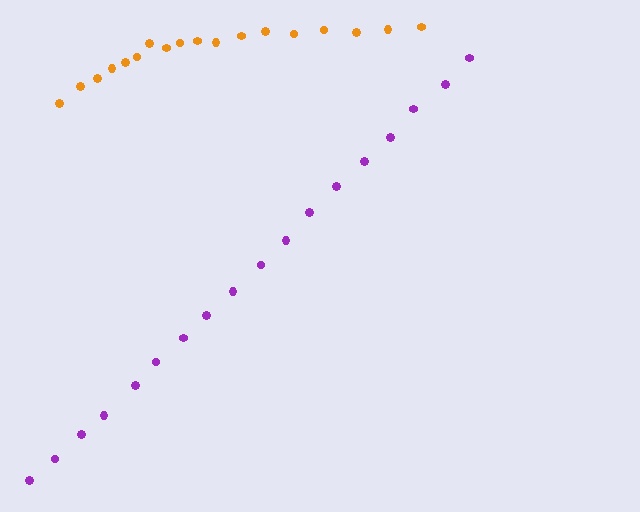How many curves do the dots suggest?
There are 2 distinct paths.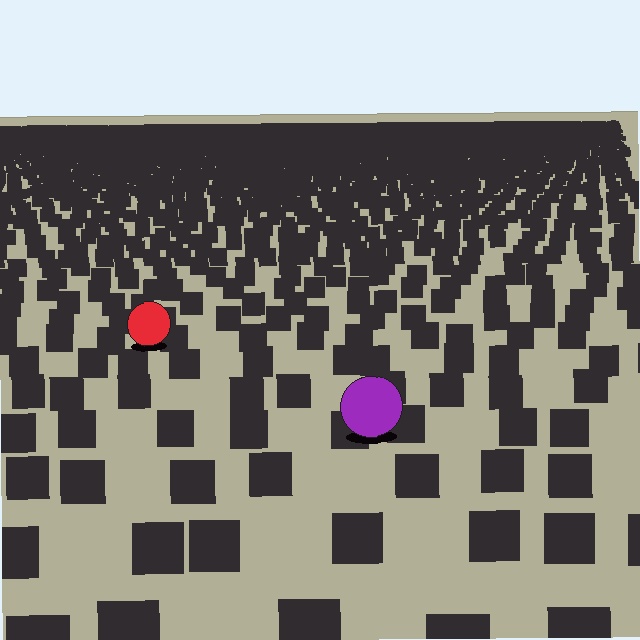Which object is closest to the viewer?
The purple circle is closest. The texture marks near it are larger and more spread out.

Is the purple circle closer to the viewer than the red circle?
Yes. The purple circle is closer — you can tell from the texture gradient: the ground texture is coarser near it.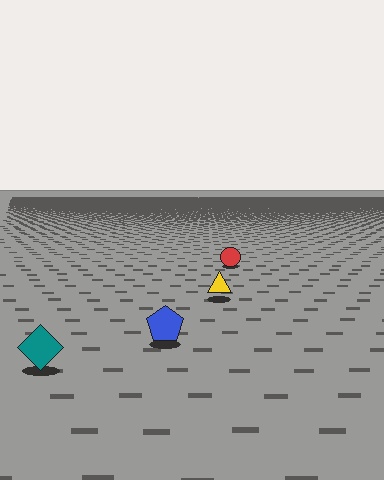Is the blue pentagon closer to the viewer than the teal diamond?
No. The teal diamond is closer — you can tell from the texture gradient: the ground texture is coarser near it.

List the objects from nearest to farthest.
From nearest to farthest: the teal diamond, the blue pentagon, the yellow triangle, the red circle.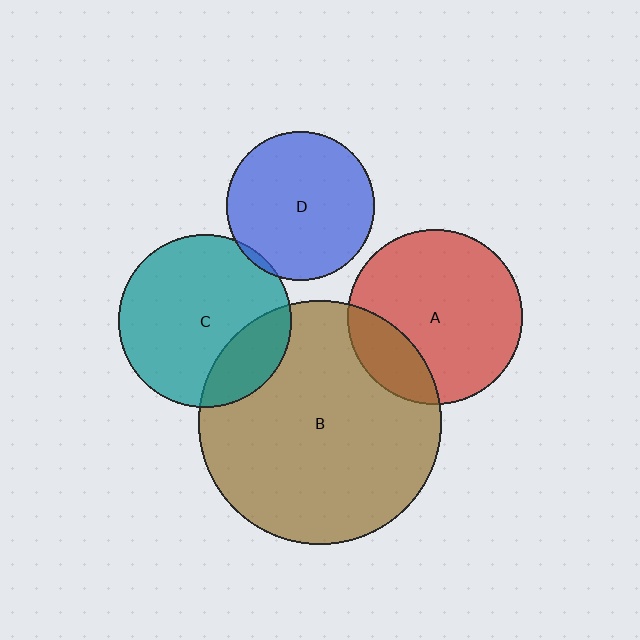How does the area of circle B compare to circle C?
Approximately 2.0 times.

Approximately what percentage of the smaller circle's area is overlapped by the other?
Approximately 20%.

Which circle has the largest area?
Circle B (brown).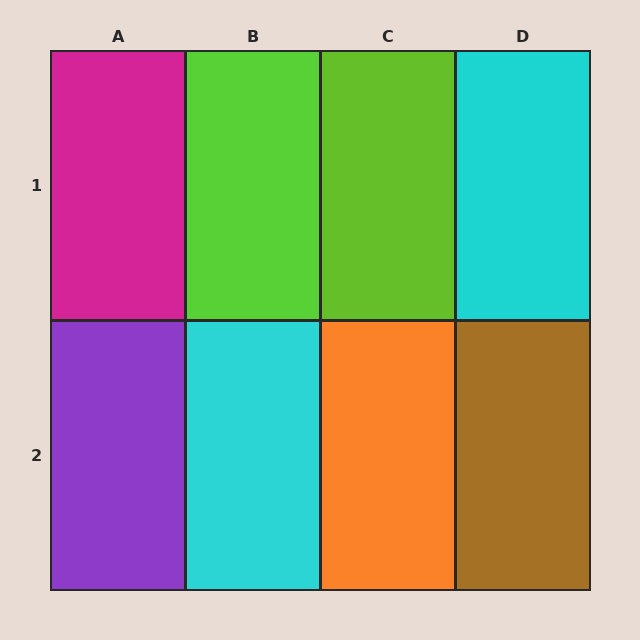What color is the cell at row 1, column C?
Lime.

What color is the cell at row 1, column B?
Lime.